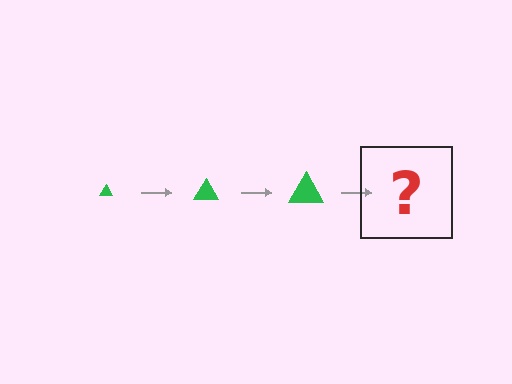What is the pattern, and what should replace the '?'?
The pattern is that the triangle gets progressively larger each step. The '?' should be a green triangle, larger than the previous one.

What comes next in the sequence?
The next element should be a green triangle, larger than the previous one.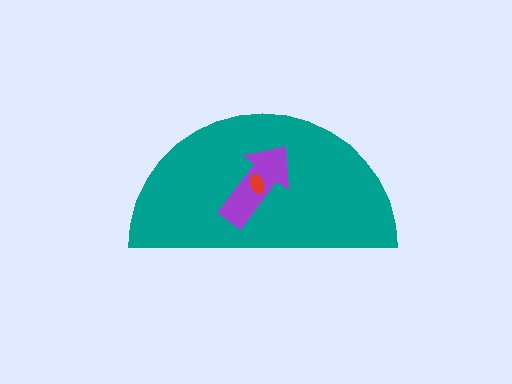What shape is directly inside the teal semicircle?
The purple arrow.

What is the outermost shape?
The teal semicircle.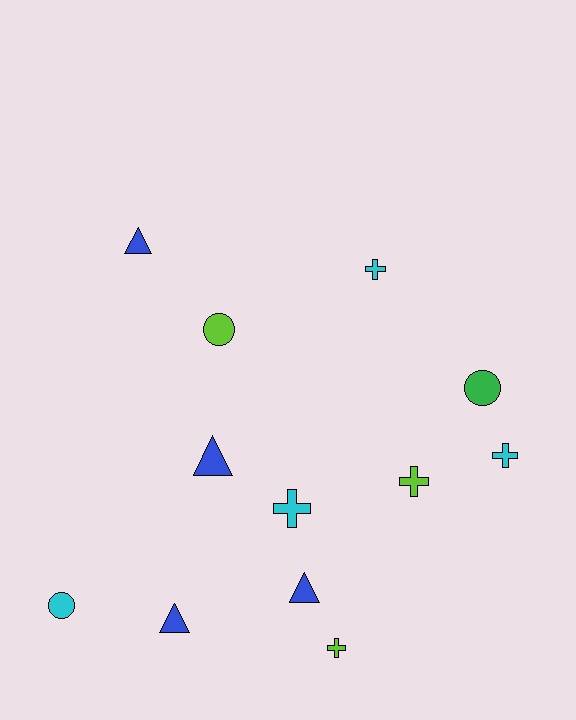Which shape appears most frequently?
Cross, with 5 objects.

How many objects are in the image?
There are 12 objects.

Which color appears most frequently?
Blue, with 4 objects.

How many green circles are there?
There is 1 green circle.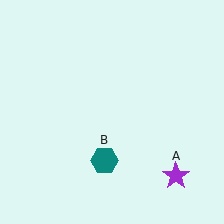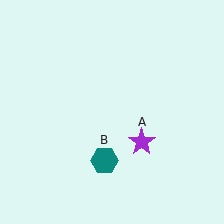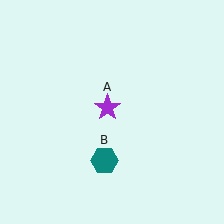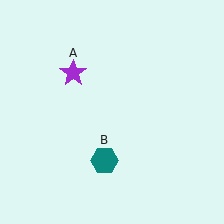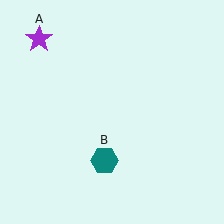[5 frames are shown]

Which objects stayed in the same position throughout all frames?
Teal hexagon (object B) remained stationary.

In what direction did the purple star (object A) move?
The purple star (object A) moved up and to the left.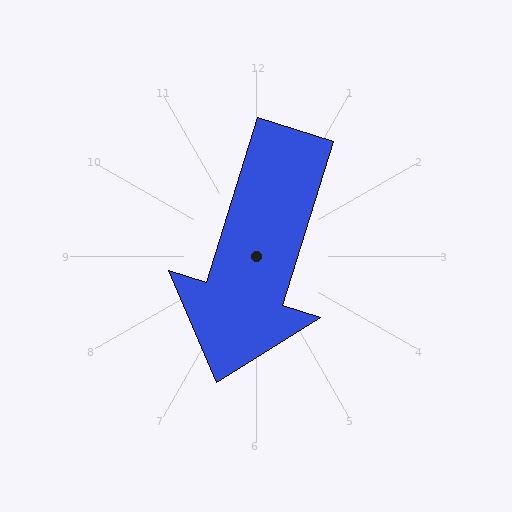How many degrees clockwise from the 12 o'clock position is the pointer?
Approximately 197 degrees.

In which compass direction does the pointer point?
South.